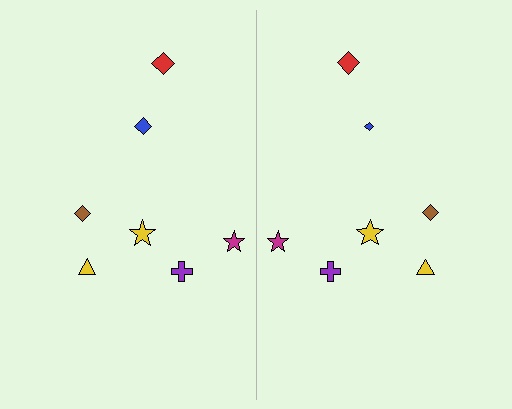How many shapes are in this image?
There are 14 shapes in this image.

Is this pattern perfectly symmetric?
No, the pattern is not perfectly symmetric. The blue diamond on the right side has a different size than its mirror counterpart.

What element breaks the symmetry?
The blue diamond on the right side has a different size than its mirror counterpart.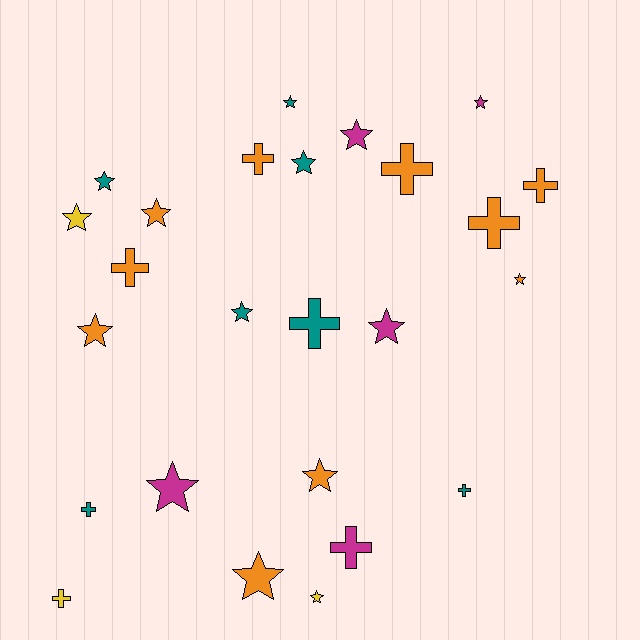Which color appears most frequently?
Orange, with 10 objects.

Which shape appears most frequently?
Star, with 15 objects.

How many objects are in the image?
There are 25 objects.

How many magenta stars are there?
There are 4 magenta stars.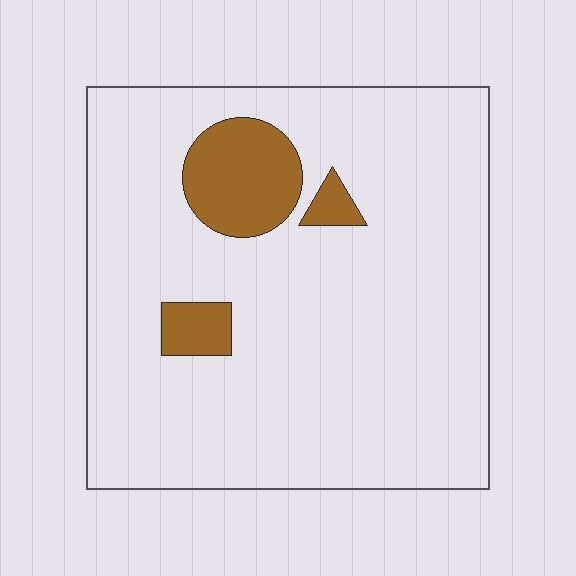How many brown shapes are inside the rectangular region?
3.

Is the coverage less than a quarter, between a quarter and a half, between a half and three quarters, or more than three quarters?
Less than a quarter.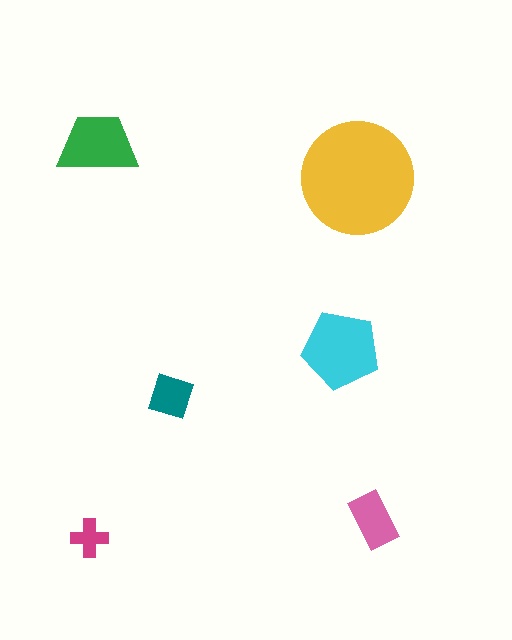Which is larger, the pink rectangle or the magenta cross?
The pink rectangle.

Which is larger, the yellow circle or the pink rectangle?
The yellow circle.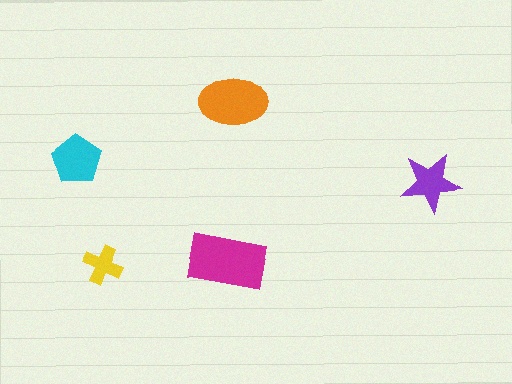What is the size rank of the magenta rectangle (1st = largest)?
1st.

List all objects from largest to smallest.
The magenta rectangle, the orange ellipse, the cyan pentagon, the purple star, the yellow cross.